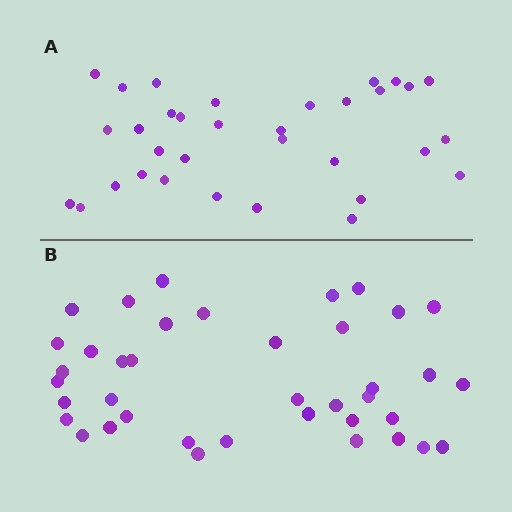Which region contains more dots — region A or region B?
Region B (the bottom region) has more dots.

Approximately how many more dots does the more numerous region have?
Region B has about 6 more dots than region A.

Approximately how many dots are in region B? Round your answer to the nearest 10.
About 40 dots. (The exact count is 39, which rounds to 40.)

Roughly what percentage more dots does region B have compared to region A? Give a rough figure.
About 20% more.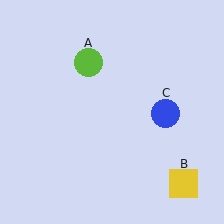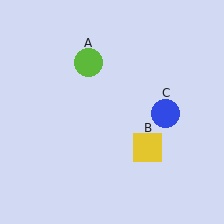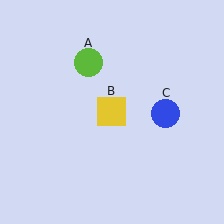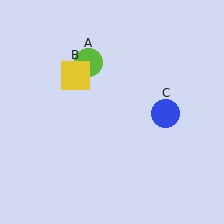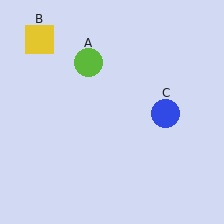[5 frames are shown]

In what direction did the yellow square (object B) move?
The yellow square (object B) moved up and to the left.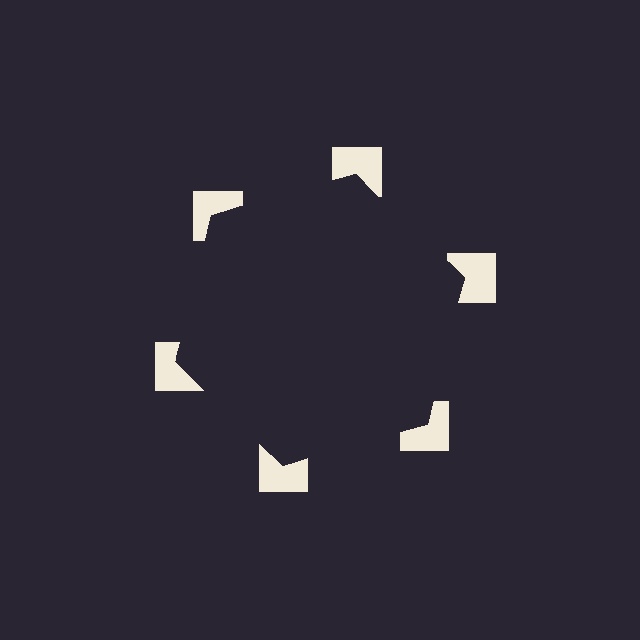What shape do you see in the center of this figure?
An illusory hexagon — its edges are inferred from the aligned wedge cuts in the notched squares, not physically drawn.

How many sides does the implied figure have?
6 sides.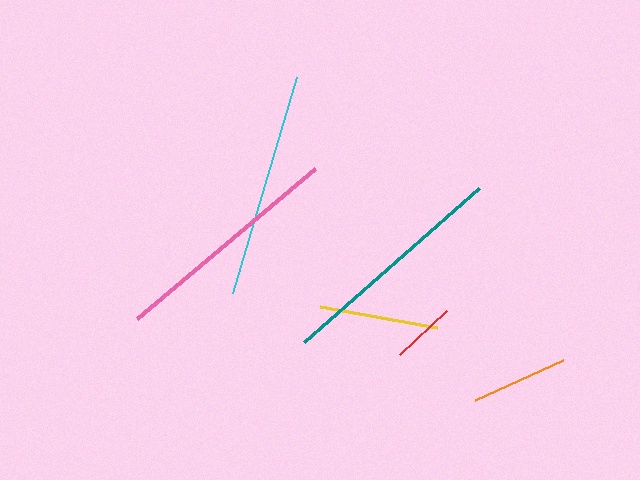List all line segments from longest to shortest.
From longest to shortest: teal, pink, cyan, yellow, orange, red.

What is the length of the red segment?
The red segment is approximately 64 pixels long.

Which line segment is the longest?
The teal line is the longest at approximately 233 pixels.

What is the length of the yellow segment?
The yellow segment is approximately 119 pixels long.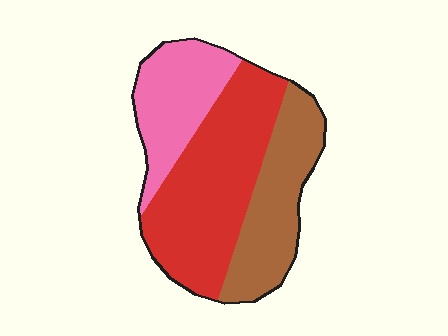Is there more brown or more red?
Red.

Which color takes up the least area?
Pink, at roughly 25%.